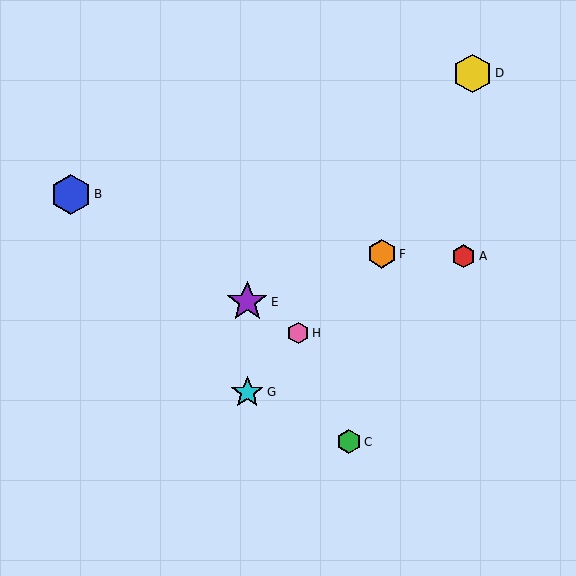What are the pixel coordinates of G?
Object G is at (247, 392).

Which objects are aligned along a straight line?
Objects B, E, H are aligned along a straight line.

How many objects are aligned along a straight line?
3 objects (B, E, H) are aligned along a straight line.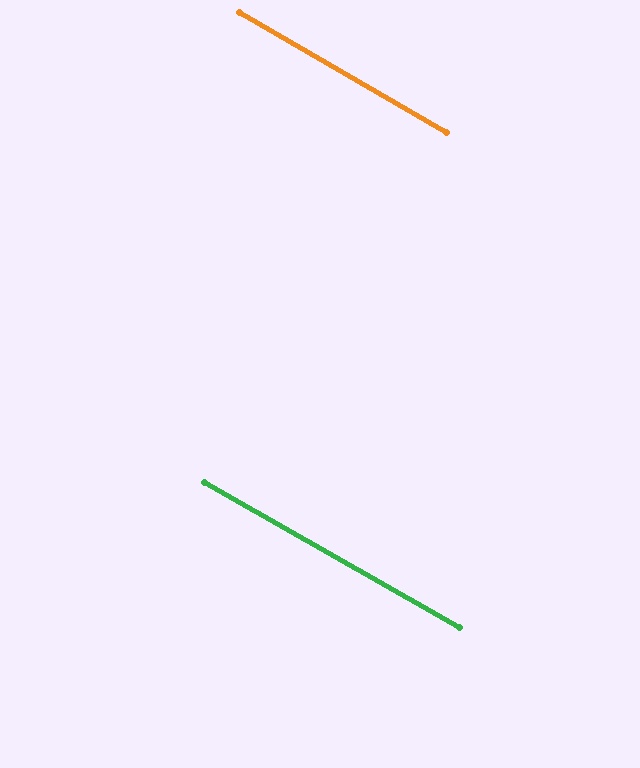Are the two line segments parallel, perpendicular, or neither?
Parallel — their directions differ by only 0.6°.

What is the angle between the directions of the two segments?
Approximately 1 degree.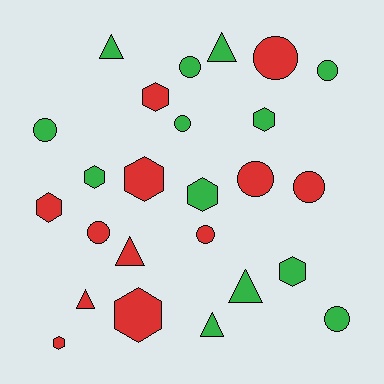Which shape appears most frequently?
Circle, with 10 objects.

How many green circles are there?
There are 5 green circles.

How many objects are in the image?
There are 25 objects.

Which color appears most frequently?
Green, with 13 objects.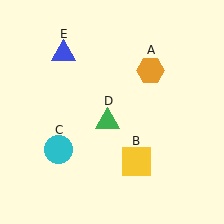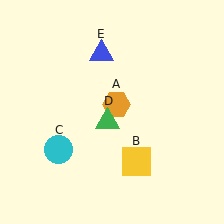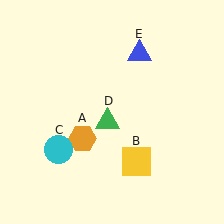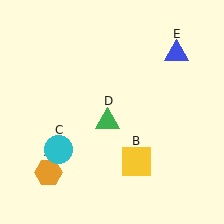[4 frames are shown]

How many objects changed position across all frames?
2 objects changed position: orange hexagon (object A), blue triangle (object E).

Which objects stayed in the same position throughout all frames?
Yellow square (object B) and cyan circle (object C) and green triangle (object D) remained stationary.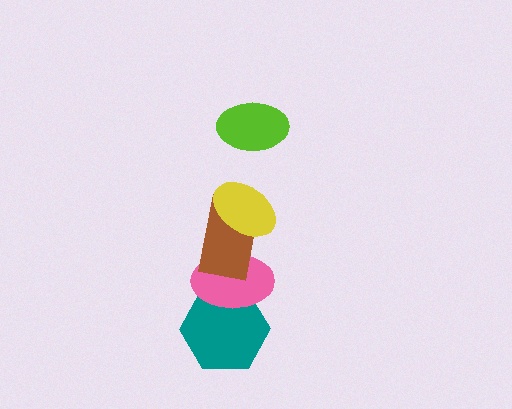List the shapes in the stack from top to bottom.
From top to bottom: the lime ellipse, the yellow ellipse, the brown rectangle, the pink ellipse, the teal hexagon.